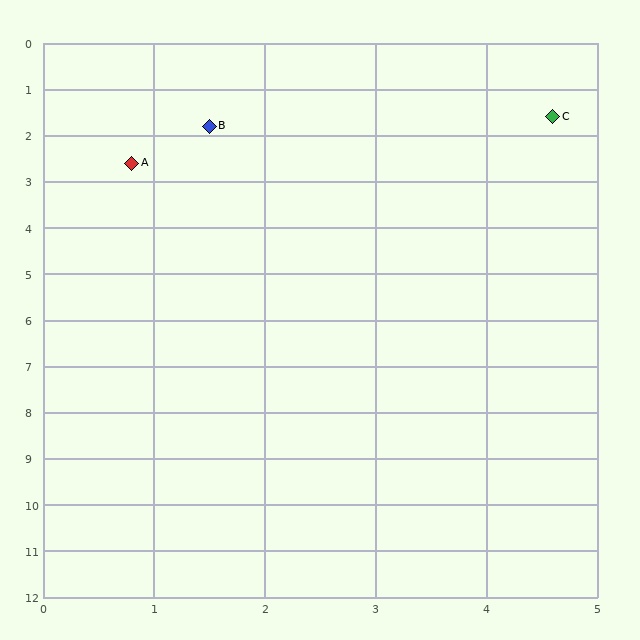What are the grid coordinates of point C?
Point C is at approximately (4.6, 1.6).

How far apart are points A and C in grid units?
Points A and C are about 3.9 grid units apart.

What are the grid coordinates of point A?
Point A is at approximately (0.8, 2.6).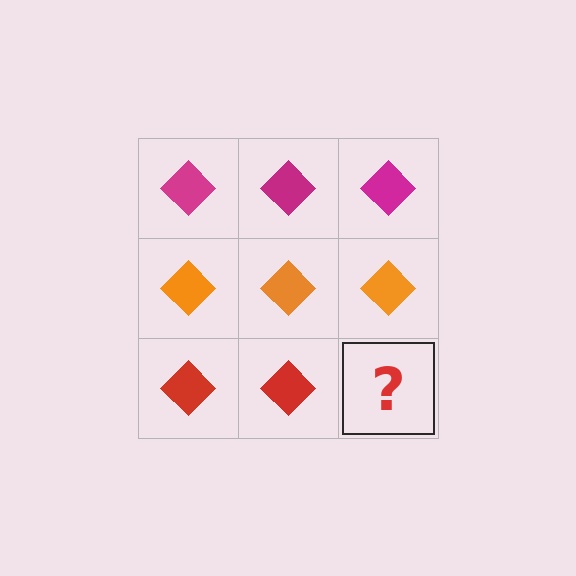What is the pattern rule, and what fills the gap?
The rule is that each row has a consistent color. The gap should be filled with a red diamond.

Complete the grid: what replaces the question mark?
The question mark should be replaced with a red diamond.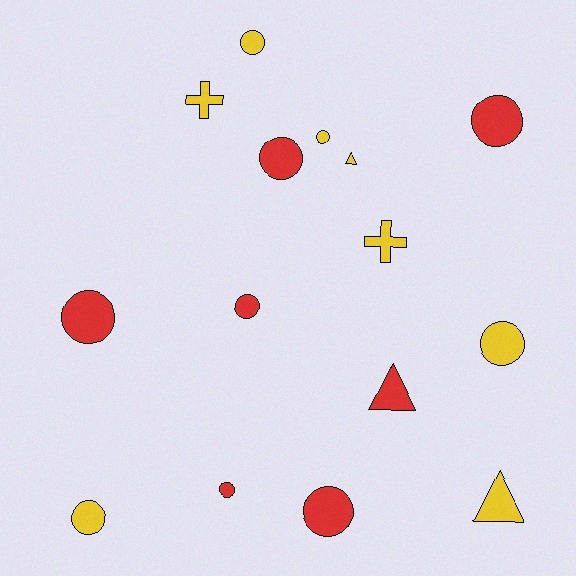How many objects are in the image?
There are 15 objects.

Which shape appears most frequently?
Circle, with 10 objects.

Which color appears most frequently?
Yellow, with 8 objects.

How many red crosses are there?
There are no red crosses.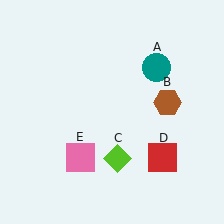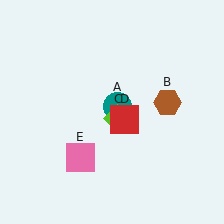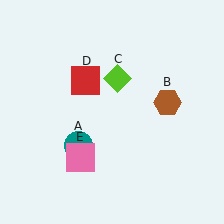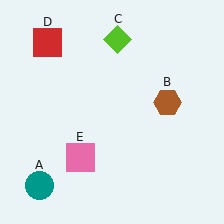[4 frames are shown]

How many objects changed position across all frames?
3 objects changed position: teal circle (object A), lime diamond (object C), red square (object D).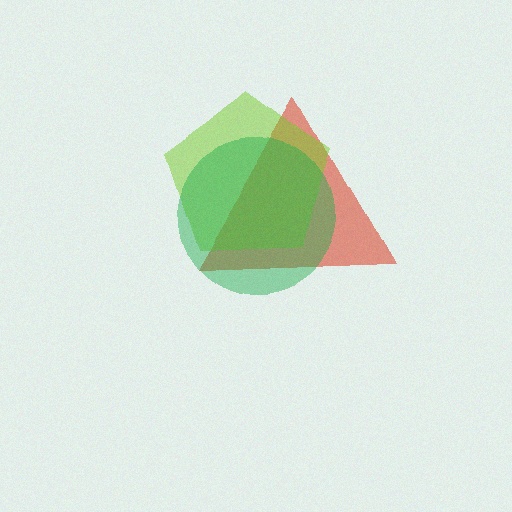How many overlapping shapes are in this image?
There are 3 overlapping shapes in the image.